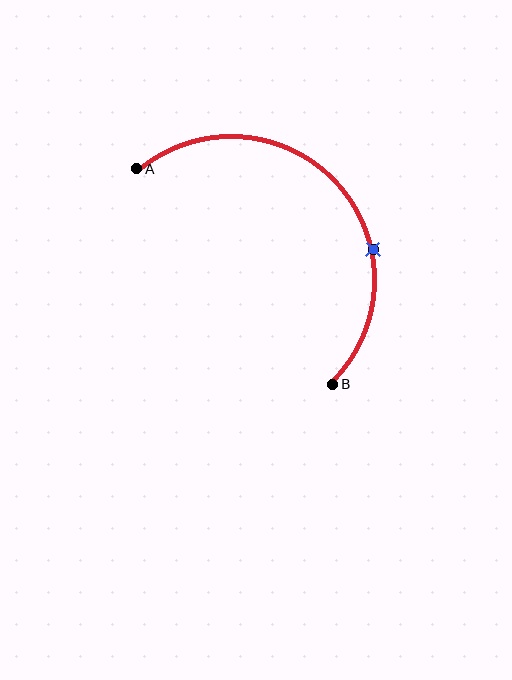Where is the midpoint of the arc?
The arc midpoint is the point on the curve farthest from the straight line joining A and B. It sits above and to the right of that line.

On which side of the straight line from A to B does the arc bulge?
The arc bulges above and to the right of the straight line connecting A and B.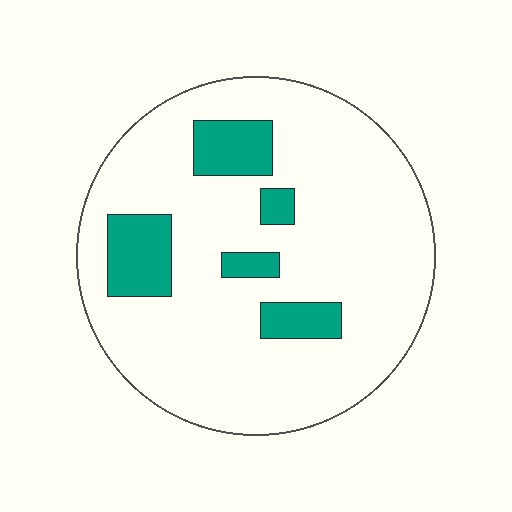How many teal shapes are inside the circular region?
5.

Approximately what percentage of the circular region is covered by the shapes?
Approximately 15%.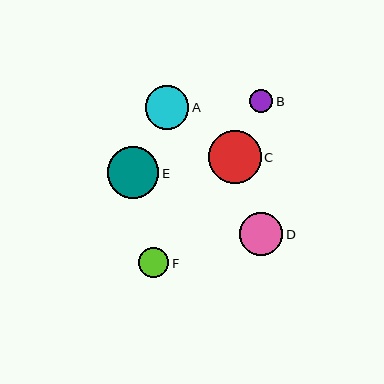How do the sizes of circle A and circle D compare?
Circle A and circle D are approximately the same size.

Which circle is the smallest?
Circle B is the smallest with a size of approximately 23 pixels.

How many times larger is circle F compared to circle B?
Circle F is approximately 1.3 times the size of circle B.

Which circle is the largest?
Circle C is the largest with a size of approximately 53 pixels.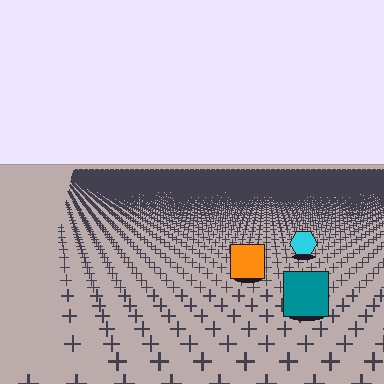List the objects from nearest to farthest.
From nearest to farthest: the teal square, the orange square, the cyan hexagon.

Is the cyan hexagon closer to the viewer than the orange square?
No. The orange square is closer — you can tell from the texture gradient: the ground texture is coarser near it.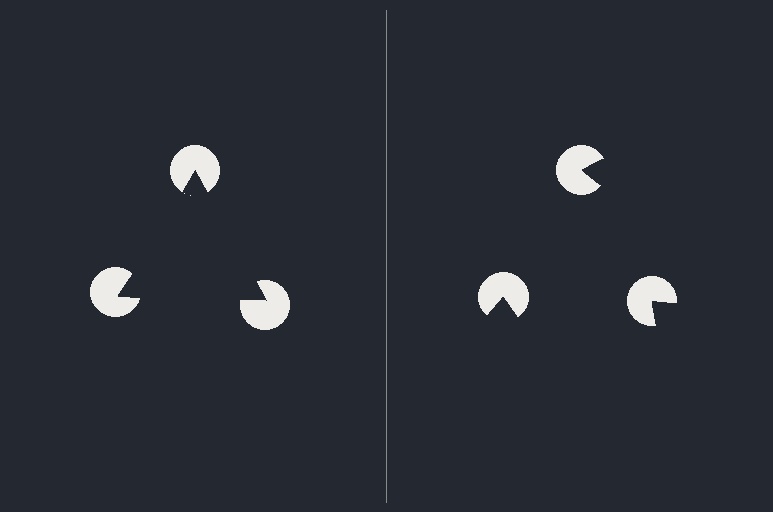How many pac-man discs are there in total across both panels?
6 — 3 on each side.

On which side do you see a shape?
An illusory triangle appears on the left side. On the right side the wedge cuts are rotated, so no coherent shape forms.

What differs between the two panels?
The pac-man discs are positioned identically on both sides; only the wedge orientations differ. On the left they align to a triangle; on the right they are misaligned.